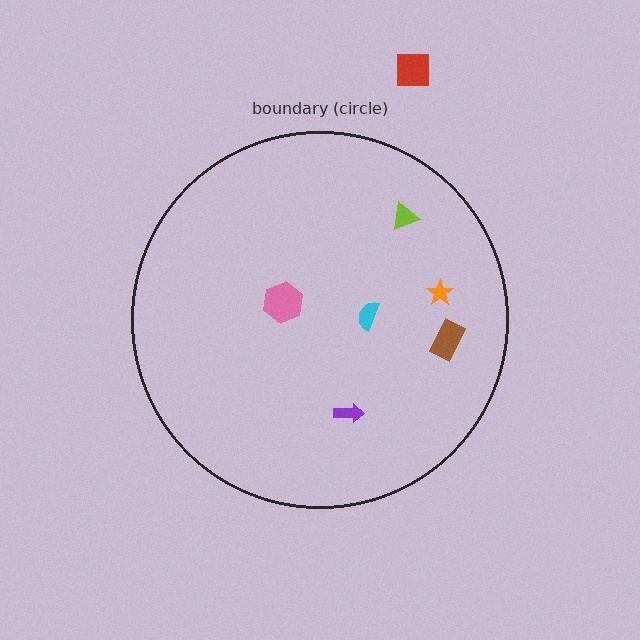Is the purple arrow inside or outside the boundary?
Inside.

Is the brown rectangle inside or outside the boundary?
Inside.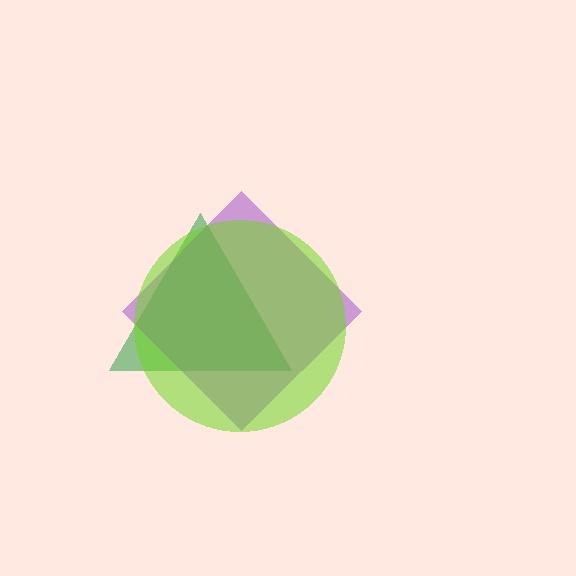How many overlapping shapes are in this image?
There are 3 overlapping shapes in the image.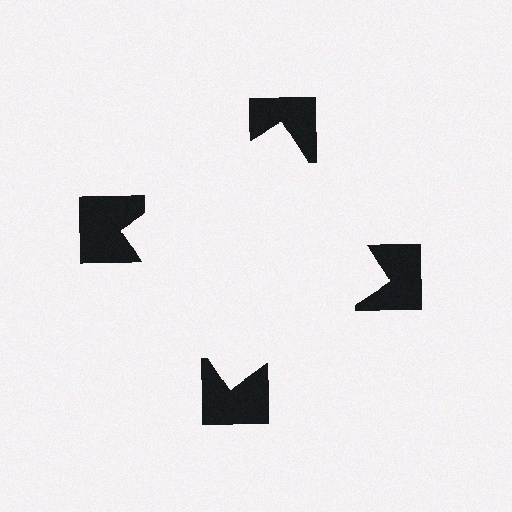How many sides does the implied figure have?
4 sides.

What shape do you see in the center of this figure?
An illusory square — its edges are inferred from the aligned wedge cuts in the notched squares, not physically drawn.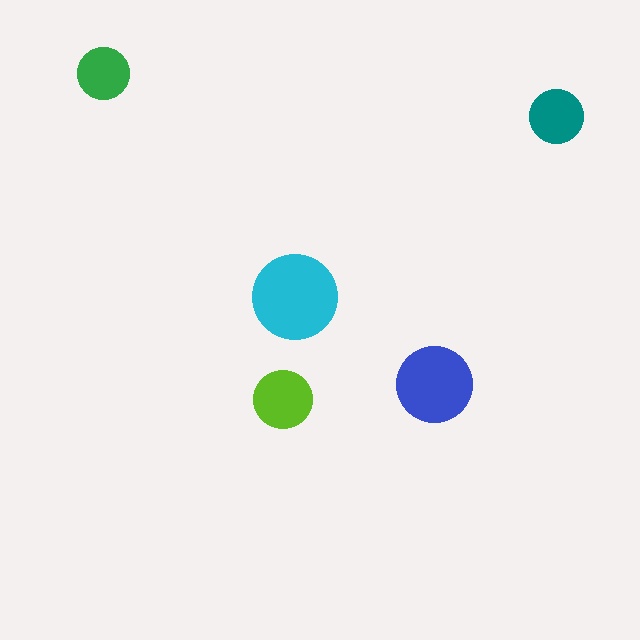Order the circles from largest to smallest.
the cyan one, the blue one, the lime one, the teal one, the green one.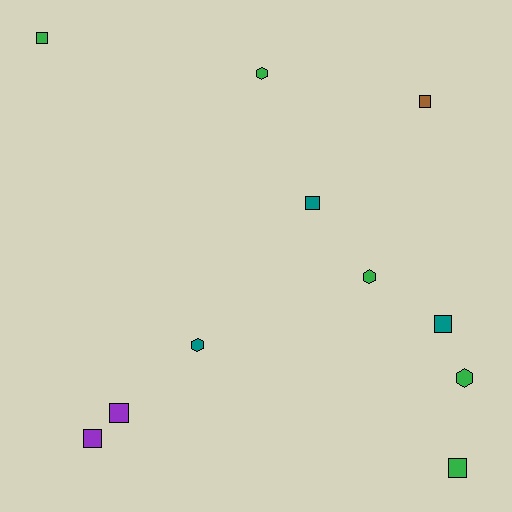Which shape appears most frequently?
Square, with 7 objects.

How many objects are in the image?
There are 11 objects.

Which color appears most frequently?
Green, with 5 objects.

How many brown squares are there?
There is 1 brown square.